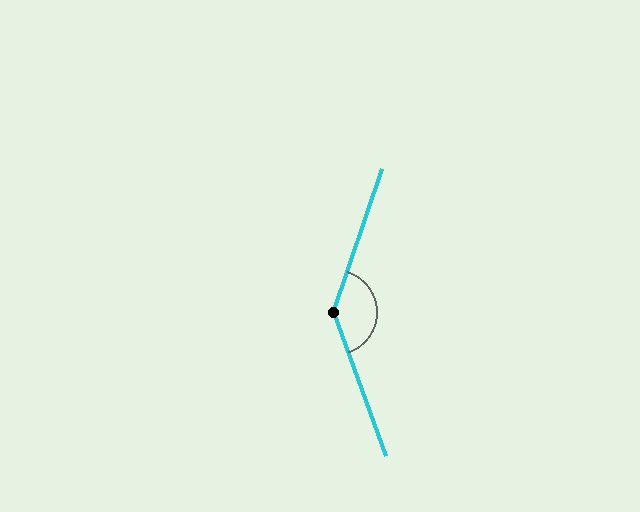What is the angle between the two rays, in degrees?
Approximately 142 degrees.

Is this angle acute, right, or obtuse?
It is obtuse.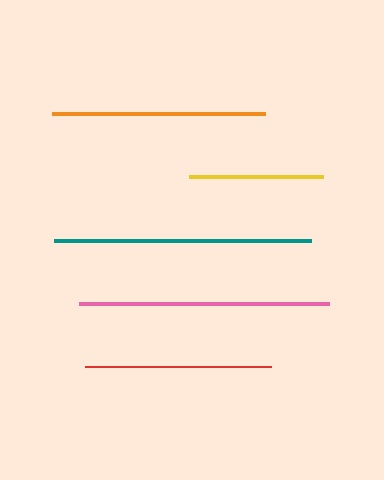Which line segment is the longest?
The teal line is the longest at approximately 256 pixels.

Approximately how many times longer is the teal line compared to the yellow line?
The teal line is approximately 1.9 times the length of the yellow line.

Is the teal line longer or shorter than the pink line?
The teal line is longer than the pink line.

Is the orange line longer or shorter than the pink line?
The pink line is longer than the orange line.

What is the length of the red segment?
The red segment is approximately 186 pixels long.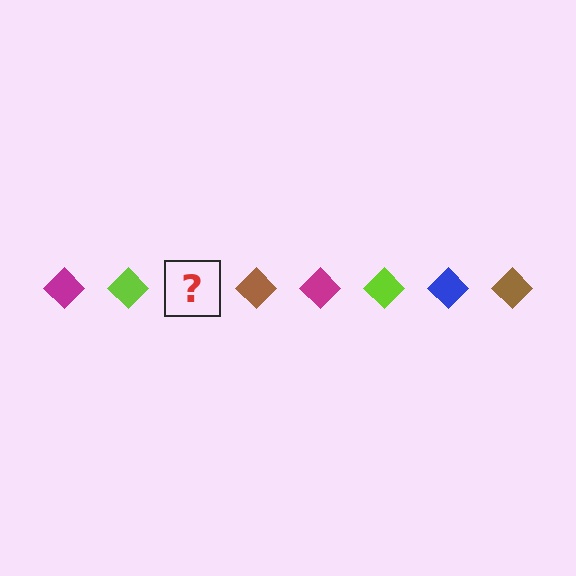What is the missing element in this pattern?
The missing element is a blue diamond.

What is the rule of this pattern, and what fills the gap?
The rule is that the pattern cycles through magenta, lime, blue, brown diamonds. The gap should be filled with a blue diamond.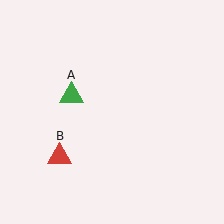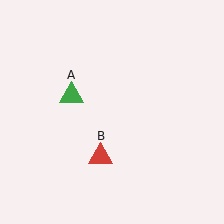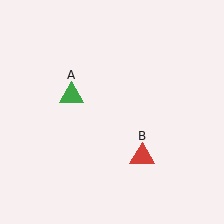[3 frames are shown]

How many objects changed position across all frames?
1 object changed position: red triangle (object B).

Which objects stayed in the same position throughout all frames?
Green triangle (object A) remained stationary.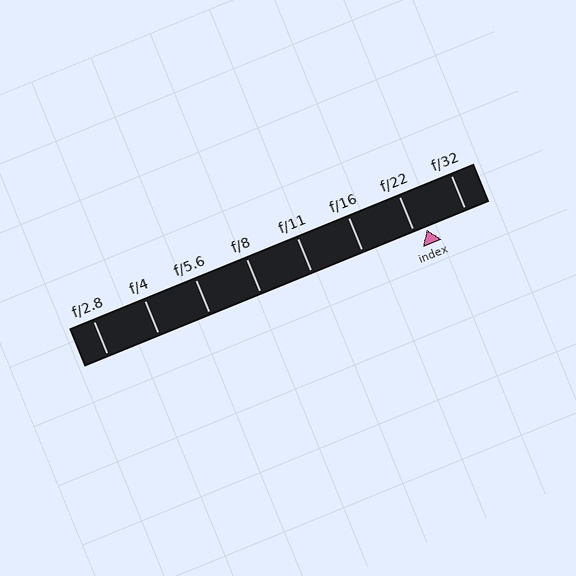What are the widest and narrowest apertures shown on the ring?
The widest aperture shown is f/2.8 and the narrowest is f/32.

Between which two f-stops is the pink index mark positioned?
The index mark is between f/22 and f/32.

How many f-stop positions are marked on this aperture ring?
There are 8 f-stop positions marked.